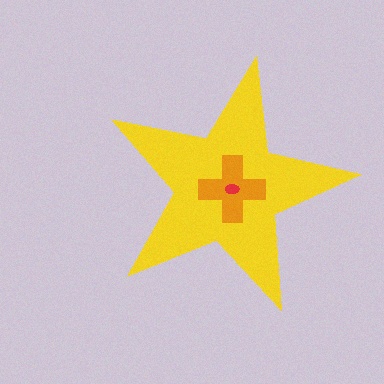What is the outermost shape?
The yellow star.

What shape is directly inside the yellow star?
The orange cross.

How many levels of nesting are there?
3.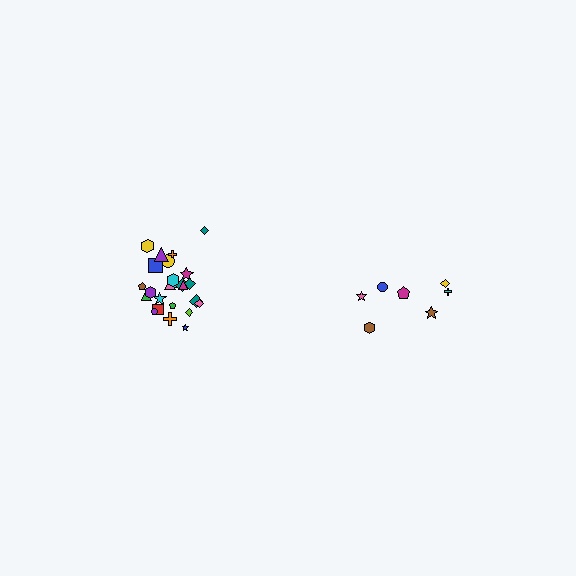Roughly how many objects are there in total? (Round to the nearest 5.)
Roughly 30 objects in total.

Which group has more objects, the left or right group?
The left group.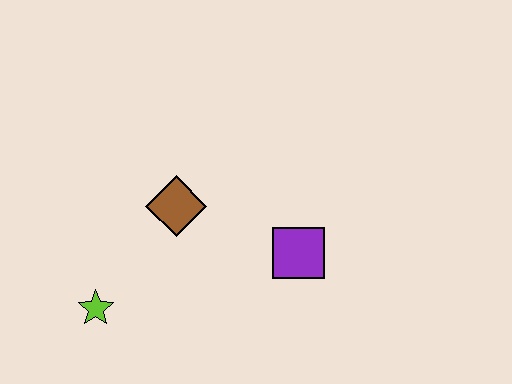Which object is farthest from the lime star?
The purple square is farthest from the lime star.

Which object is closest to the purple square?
The brown diamond is closest to the purple square.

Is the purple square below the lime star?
No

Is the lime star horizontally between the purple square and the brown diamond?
No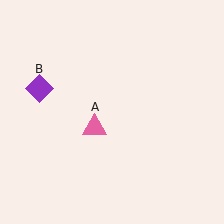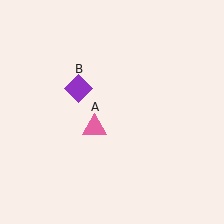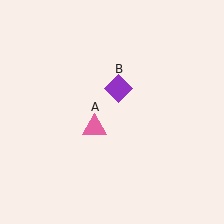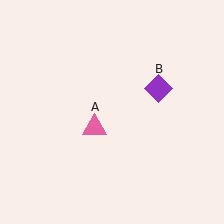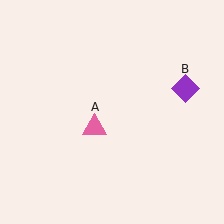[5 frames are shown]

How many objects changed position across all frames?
1 object changed position: purple diamond (object B).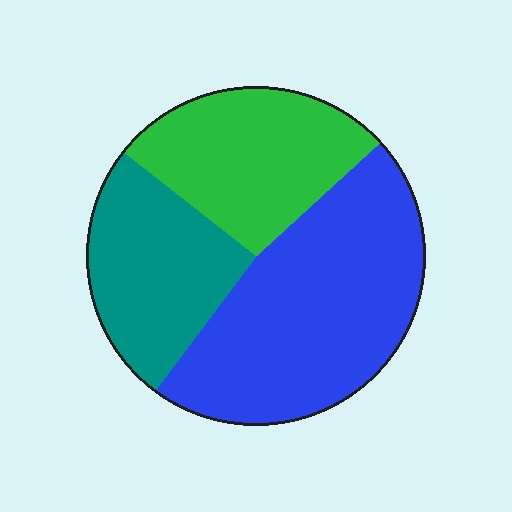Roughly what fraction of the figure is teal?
Teal takes up about one quarter (1/4) of the figure.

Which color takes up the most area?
Blue, at roughly 45%.